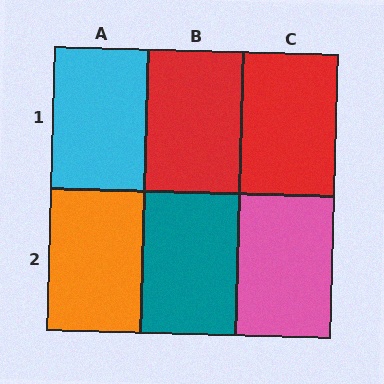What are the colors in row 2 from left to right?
Orange, teal, pink.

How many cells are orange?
1 cell is orange.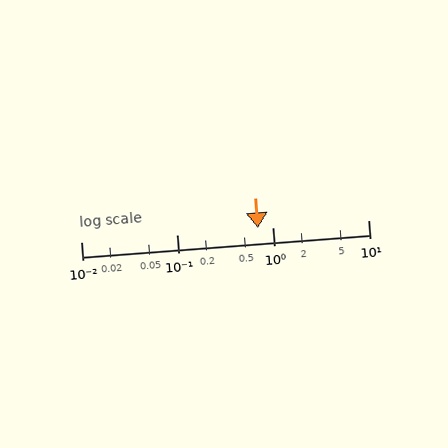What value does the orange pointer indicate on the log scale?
The pointer indicates approximately 0.7.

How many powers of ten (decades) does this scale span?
The scale spans 3 decades, from 0.01 to 10.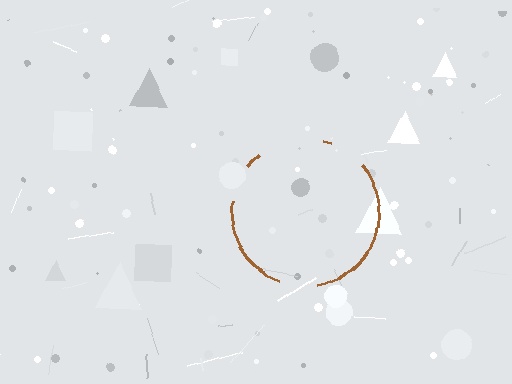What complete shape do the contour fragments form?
The contour fragments form a circle.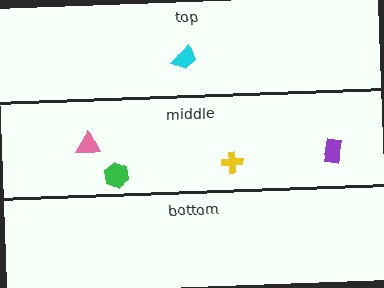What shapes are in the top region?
The cyan trapezoid.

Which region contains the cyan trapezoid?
The top region.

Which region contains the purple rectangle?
The middle region.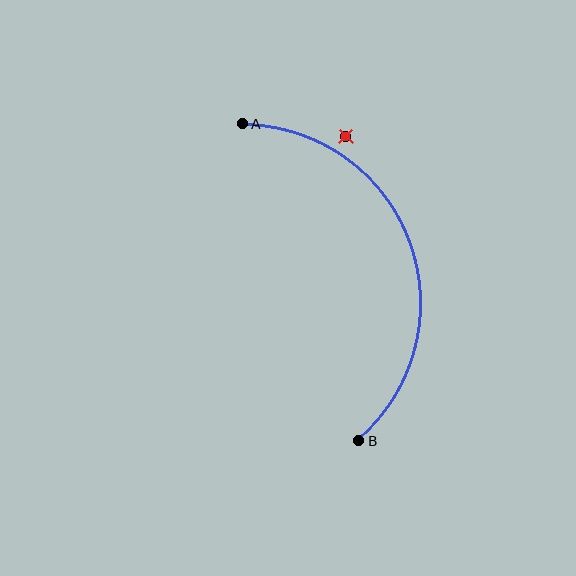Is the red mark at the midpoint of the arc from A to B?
No — the red mark does not lie on the arc at all. It sits slightly outside the curve.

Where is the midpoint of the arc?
The arc midpoint is the point on the curve farthest from the straight line joining A and B. It sits to the right of that line.